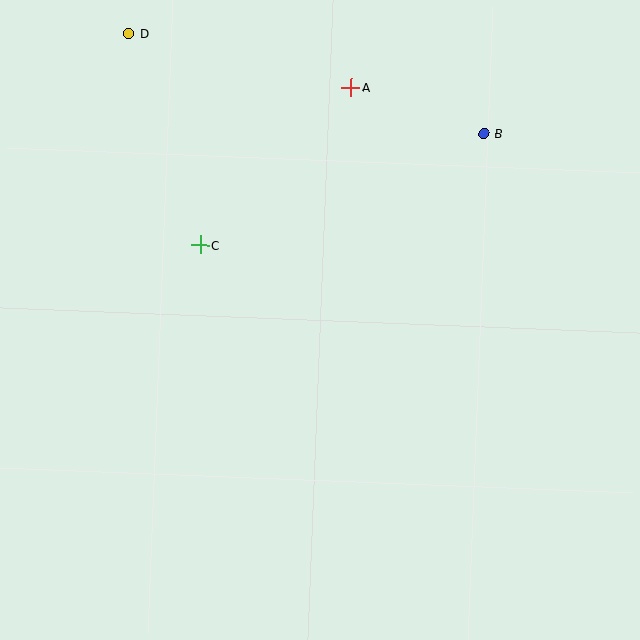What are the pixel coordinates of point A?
Point A is at (351, 87).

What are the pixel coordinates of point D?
Point D is at (129, 34).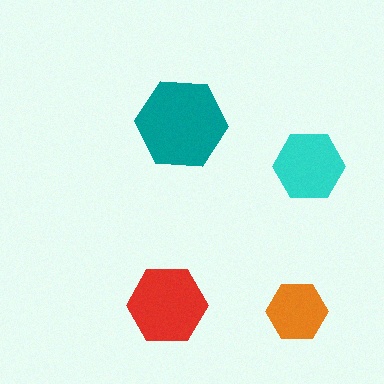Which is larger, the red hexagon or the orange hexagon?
The red one.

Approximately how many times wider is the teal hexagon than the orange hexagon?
About 1.5 times wider.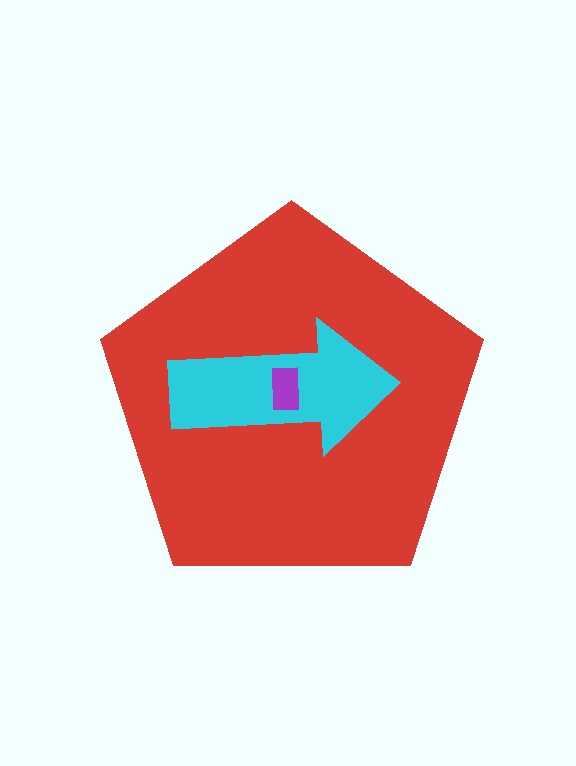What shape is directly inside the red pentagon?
The cyan arrow.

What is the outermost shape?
The red pentagon.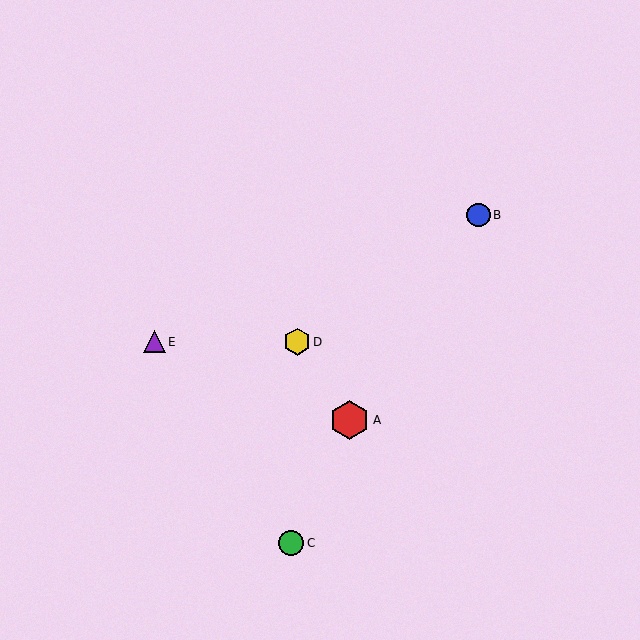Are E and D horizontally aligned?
Yes, both are at y≈342.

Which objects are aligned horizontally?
Objects D, E are aligned horizontally.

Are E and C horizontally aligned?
No, E is at y≈342 and C is at y≈543.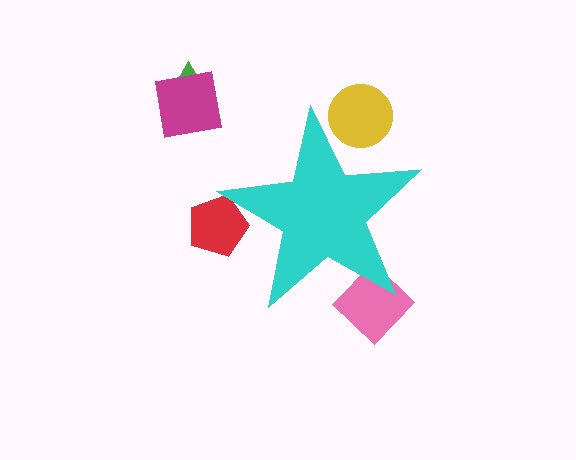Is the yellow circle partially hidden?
Yes, the yellow circle is partially hidden behind the cyan star.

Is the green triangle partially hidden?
No, the green triangle is fully visible.